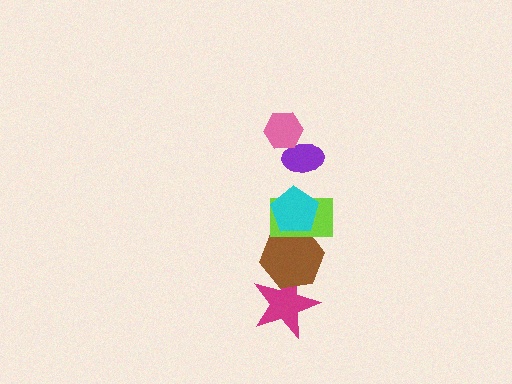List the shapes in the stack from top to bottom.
From top to bottom: the pink hexagon, the purple ellipse, the cyan pentagon, the lime rectangle, the brown hexagon, the magenta star.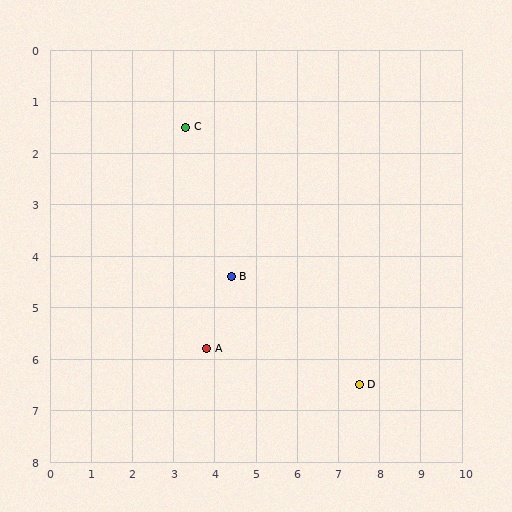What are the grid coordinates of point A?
Point A is at approximately (3.8, 5.8).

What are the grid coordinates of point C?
Point C is at approximately (3.3, 1.5).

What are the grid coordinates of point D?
Point D is at approximately (7.5, 6.5).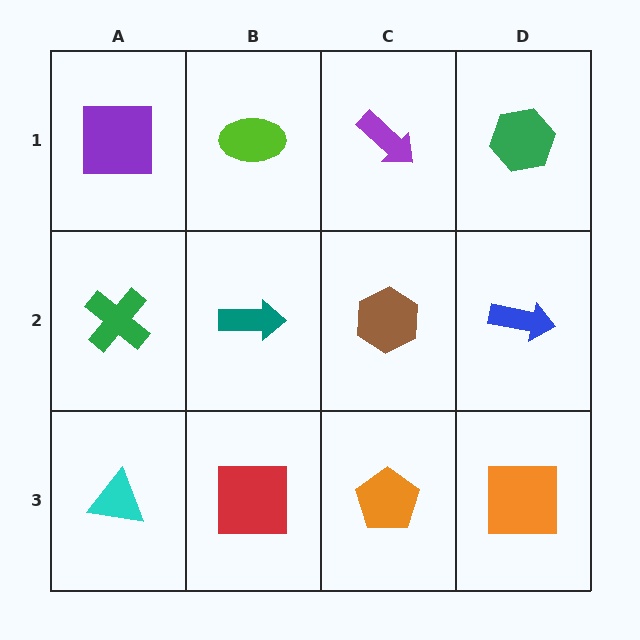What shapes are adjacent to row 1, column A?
A green cross (row 2, column A), a lime ellipse (row 1, column B).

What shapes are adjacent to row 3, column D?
A blue arrow (row 2, column D), an orange pentagon (row 3, column C).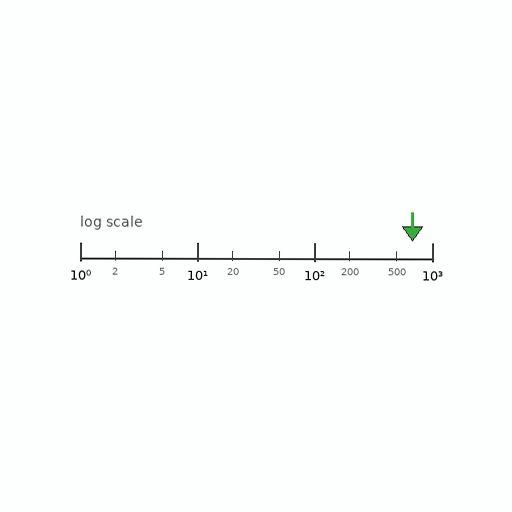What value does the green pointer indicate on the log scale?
The pointer indicates approximately 680.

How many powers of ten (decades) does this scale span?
The scale spans 3 decades, from 1 to 1000.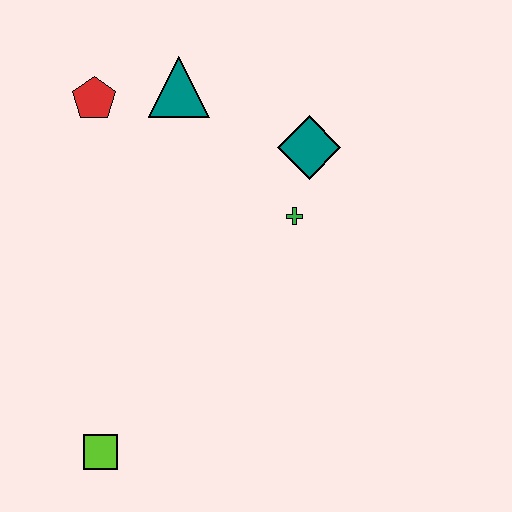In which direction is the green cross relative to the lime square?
The green cross is above the lime square.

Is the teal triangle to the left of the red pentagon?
No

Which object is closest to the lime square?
The green cross is closest to the lime square.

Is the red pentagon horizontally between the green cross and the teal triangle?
No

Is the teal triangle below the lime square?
No